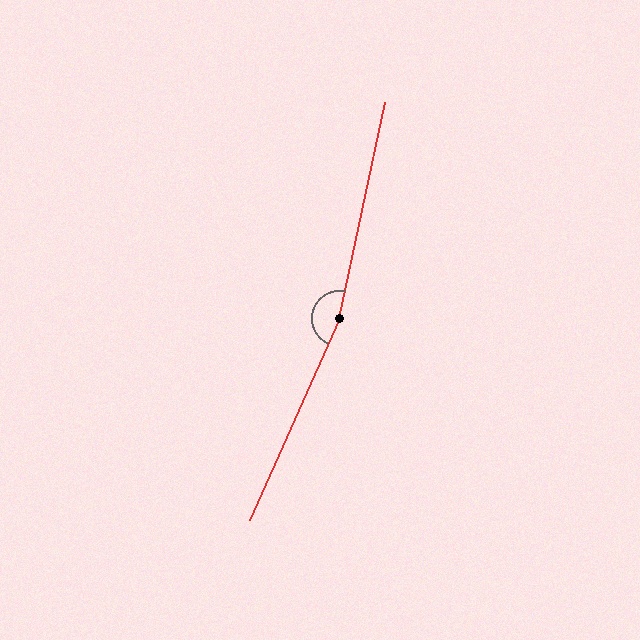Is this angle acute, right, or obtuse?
It is obtuse.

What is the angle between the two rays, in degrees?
Approximately 168 degrees.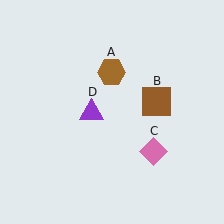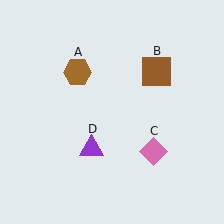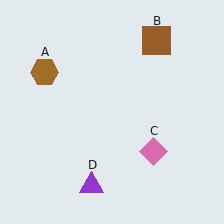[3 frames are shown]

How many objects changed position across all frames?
3 objects changed position: brown hexagon (object A), brown square (object B), purple triangle (object D).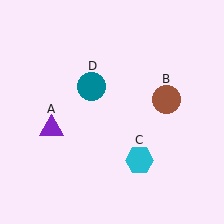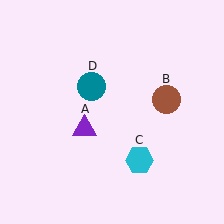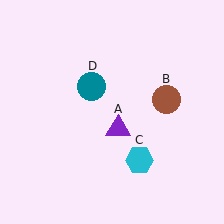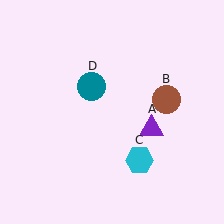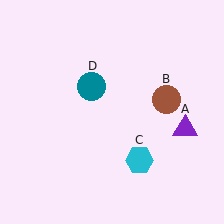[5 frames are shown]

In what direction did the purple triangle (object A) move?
The purple triangle (object A) moved right.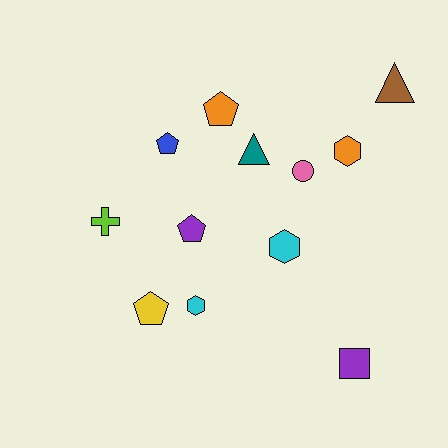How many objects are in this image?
There are 12 objects.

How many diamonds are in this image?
There are no diamonds.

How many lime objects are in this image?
There is 1 lime object.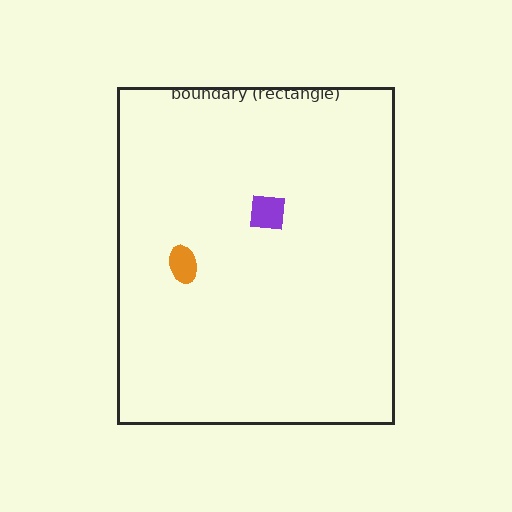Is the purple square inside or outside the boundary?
Inside.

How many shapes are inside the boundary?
2 inside, 0 outside.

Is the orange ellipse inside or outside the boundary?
Inside.